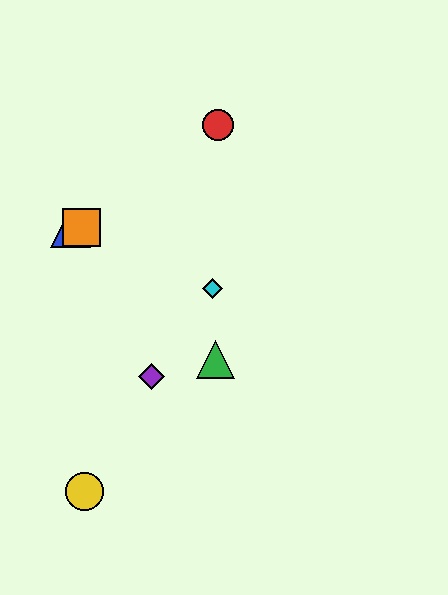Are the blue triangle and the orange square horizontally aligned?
Yes, both are at y≈228.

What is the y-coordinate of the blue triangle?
The blue triangle is at y≈228.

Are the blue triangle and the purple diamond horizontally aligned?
No, the blue triangle is at y≈228 and the purple diamond is at y≈376.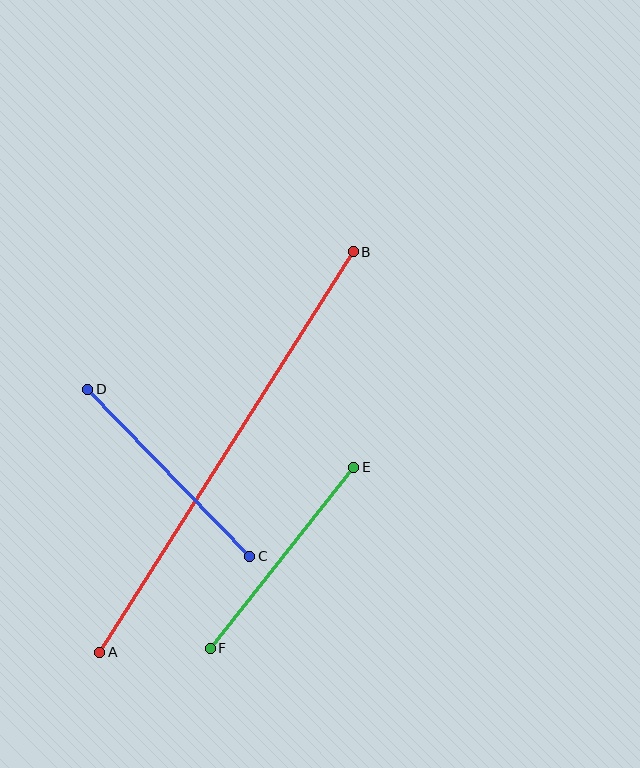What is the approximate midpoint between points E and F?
The midpoint is at approximately (282, 558) pixels.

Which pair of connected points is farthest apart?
Points A and B are farthest apart.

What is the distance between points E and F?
The distance is approximately 231 pixels.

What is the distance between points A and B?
The distance is approximately 474 pixels.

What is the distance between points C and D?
The distance is approximately 233 pixels.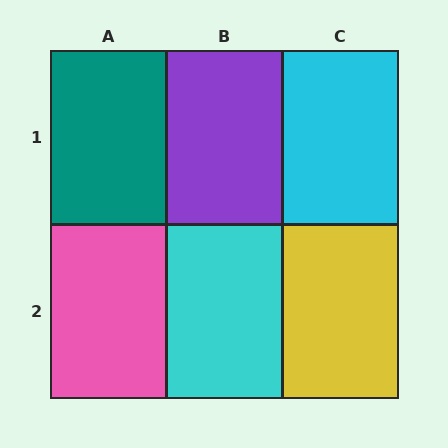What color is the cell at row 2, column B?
Cyan.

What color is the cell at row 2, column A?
Pink.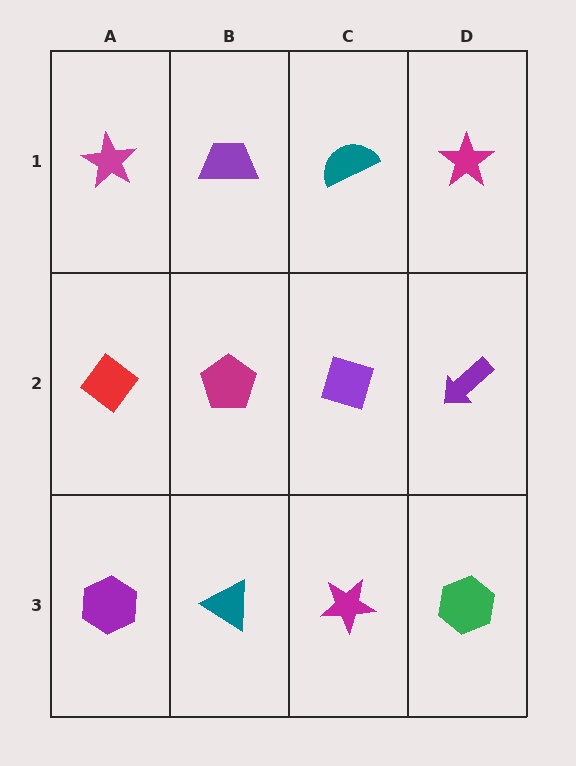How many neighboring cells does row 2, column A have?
3.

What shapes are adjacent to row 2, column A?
A magenta star (row 1, column A), a purple hexagon (row 3, column A), a magenta pentagon (row 2, column B).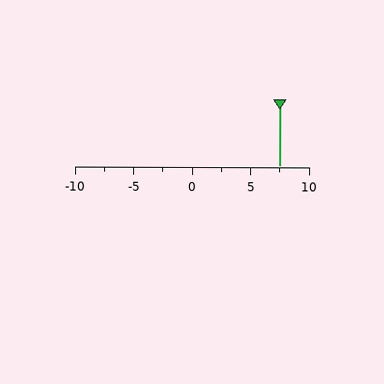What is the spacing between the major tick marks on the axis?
The major ticks are spaced 5 apart.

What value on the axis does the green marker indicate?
The marker indicates approximately 7.5.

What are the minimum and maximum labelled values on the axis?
The axis runs from -10 to 10.